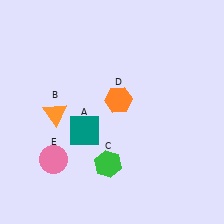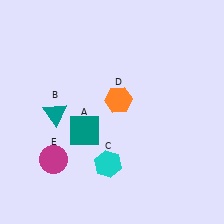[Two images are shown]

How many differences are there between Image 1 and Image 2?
There are 3 differences between the two images.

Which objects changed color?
B changed from orange to teal. C changed from green to cyan. E changed from pink to magenta.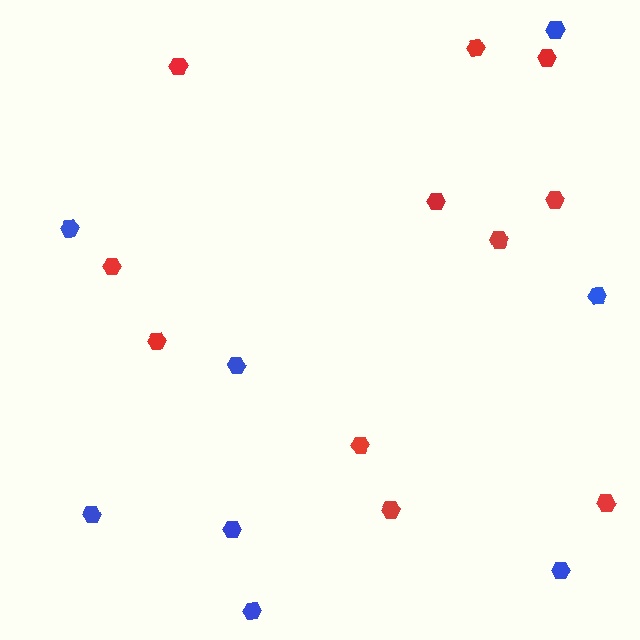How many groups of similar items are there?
There are 2 groups: one group of blue hexagons (8) and one group of red hexagons (11).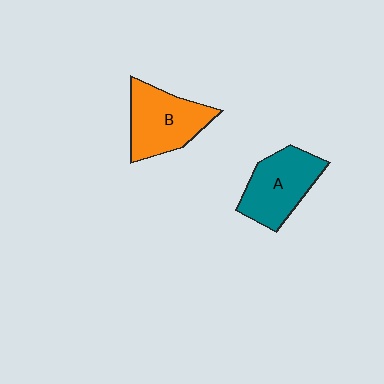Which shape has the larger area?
Shape B (orange).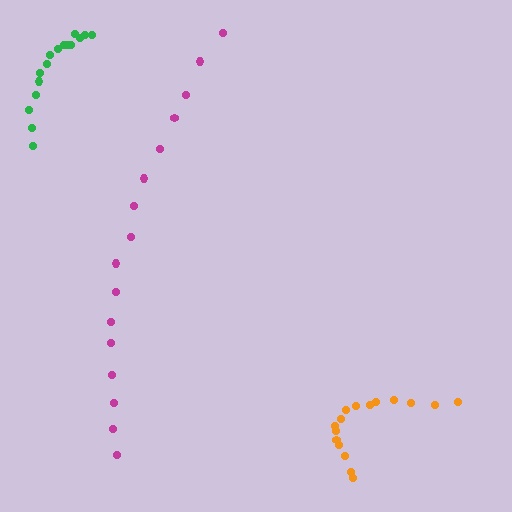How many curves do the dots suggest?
There are 3 distinct paths.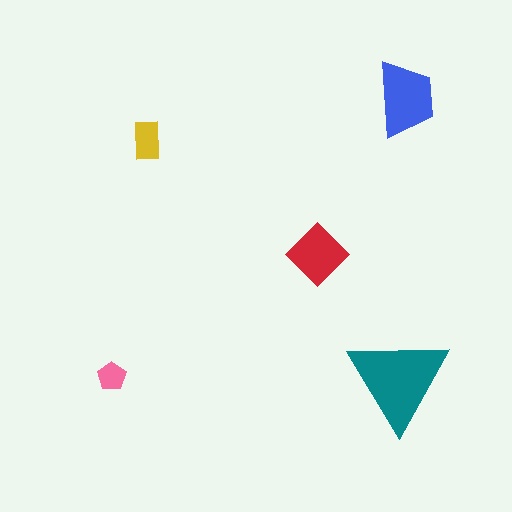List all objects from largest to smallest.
The teal triangle, the blue trapezoid, the red diamond, the yellow rectangle, the pink pentagon.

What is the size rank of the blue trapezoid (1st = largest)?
2nd.